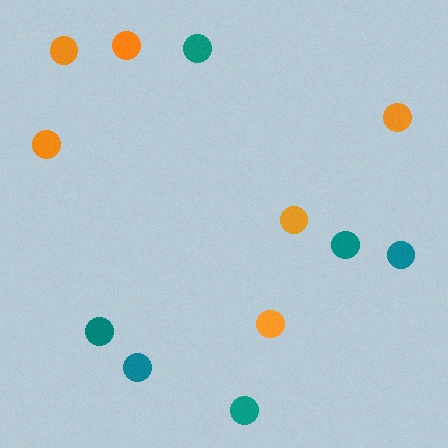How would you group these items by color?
There are 2 groups: one group of teal circles (6) and one group of orange circles (6).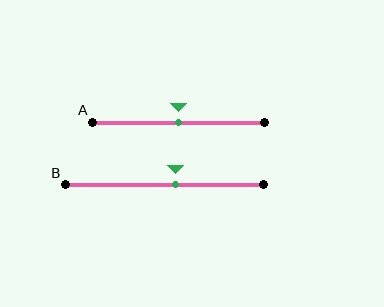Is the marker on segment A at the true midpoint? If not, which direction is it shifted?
Yes, the marker on segment A is at the true midpoint.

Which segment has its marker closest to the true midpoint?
Segment A has its marker closest to the true midpoint.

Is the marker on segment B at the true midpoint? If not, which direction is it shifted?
No, the marker on segment B is shifted to the right by about 6% of the segment length.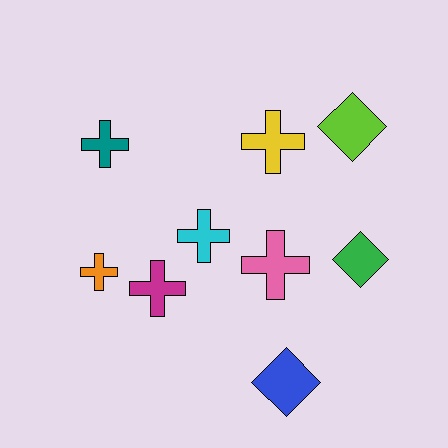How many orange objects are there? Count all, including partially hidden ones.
There is 1 orange object.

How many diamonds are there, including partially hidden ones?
There are 3 diamonds.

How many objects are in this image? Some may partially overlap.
There are 9 objects.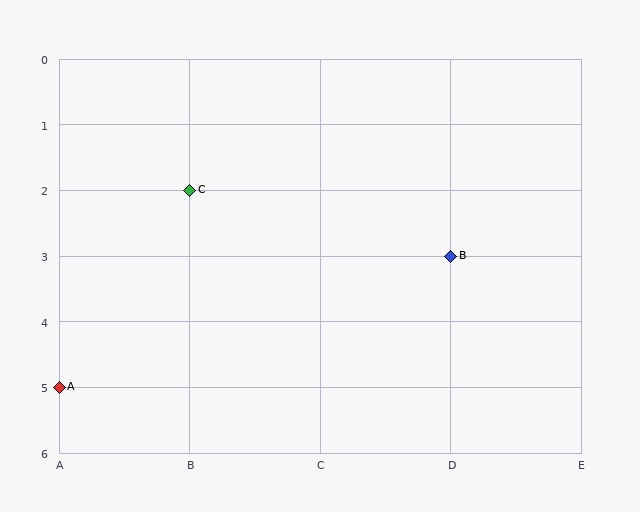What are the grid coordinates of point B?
Point B is at grid coordinates (D, 3).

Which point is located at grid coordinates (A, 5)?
Point A is at (A, 5).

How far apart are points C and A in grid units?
Points C and A are 1 column and 3 rows apart (about 3.2 grid units diagonally).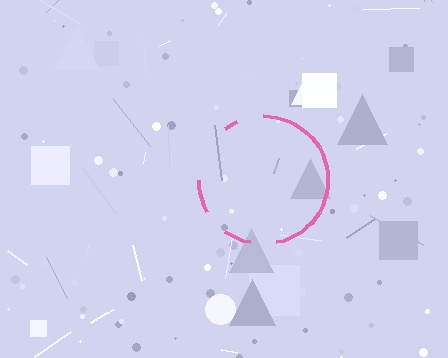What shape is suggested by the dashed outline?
The dashed outline suggests a circle.